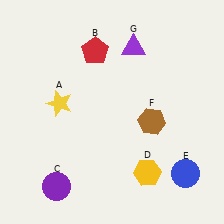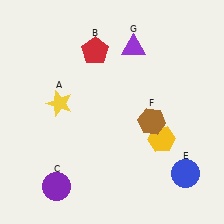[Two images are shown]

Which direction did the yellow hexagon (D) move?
The yellow hexagon (D) moved up.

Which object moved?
The yellow hexagon (D) moved up.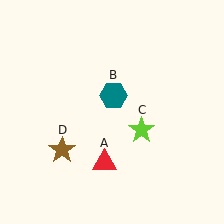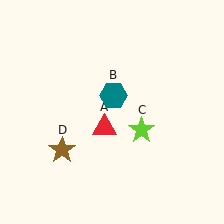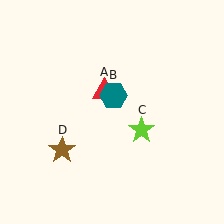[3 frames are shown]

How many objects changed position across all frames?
1 object changed position: red triangle (object A).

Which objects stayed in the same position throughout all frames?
Teal hexagon (object B) and lime star (object C) and brown star (object D) remained stationary.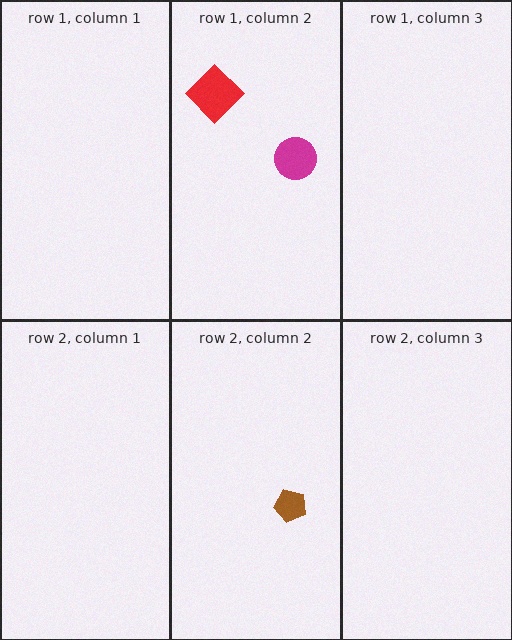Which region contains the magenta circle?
The row 1, column 2 region.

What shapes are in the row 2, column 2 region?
The brown pentagon.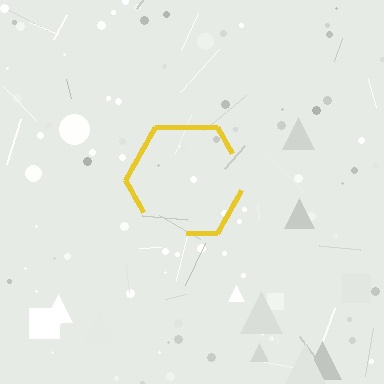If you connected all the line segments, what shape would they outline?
They would outline a hexagon.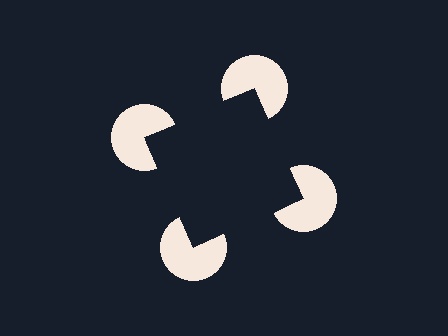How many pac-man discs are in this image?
There are 4 — one at each vertex of the illusory square.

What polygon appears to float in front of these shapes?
An illusory square — its edges are inferred from the aligned wedge cuts in the pac-man discs, not physically drawn.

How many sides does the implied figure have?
4 sides.